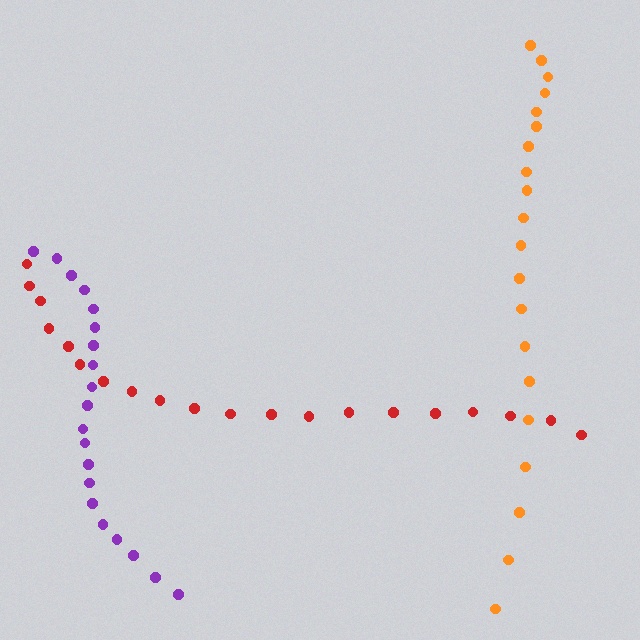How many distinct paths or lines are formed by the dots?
There are 3 distinct paths.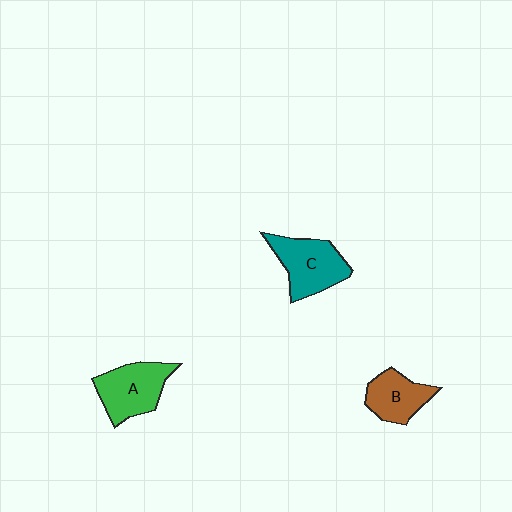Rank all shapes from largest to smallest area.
From largest to smallest: C (teal), A (green), B (brown).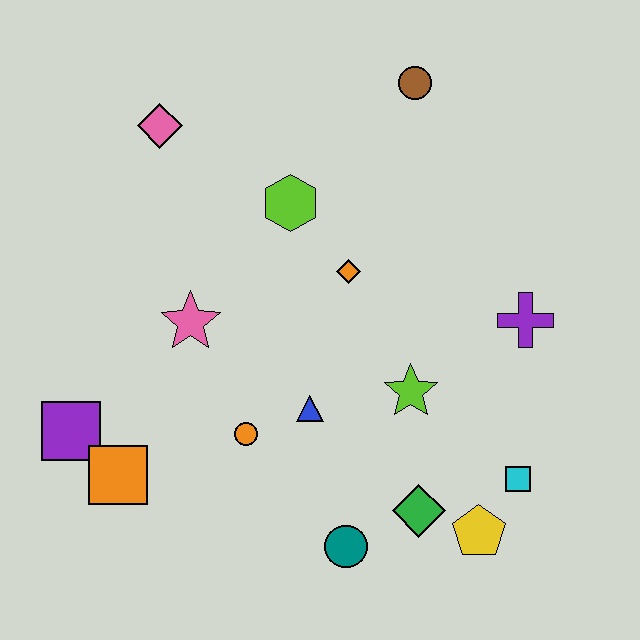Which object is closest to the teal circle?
The green diamond is closest to the teal circle.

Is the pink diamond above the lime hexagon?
Yes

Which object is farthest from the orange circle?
The brown circle is farthest from the orange circle.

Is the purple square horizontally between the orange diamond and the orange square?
No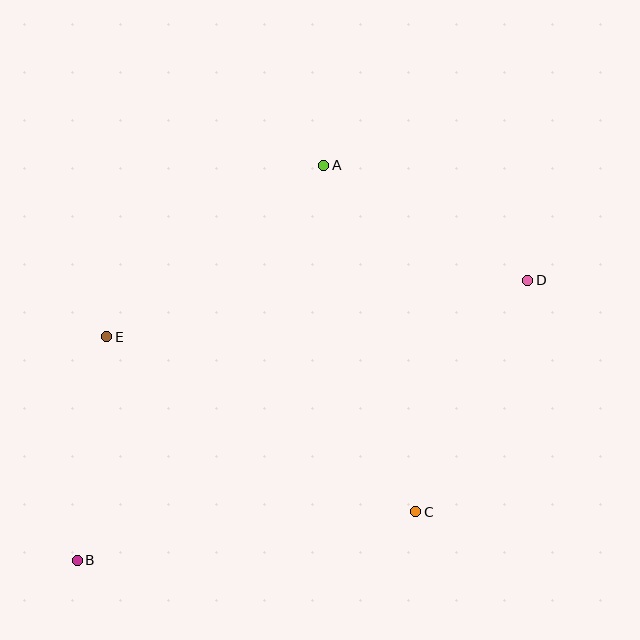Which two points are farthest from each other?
Points B and D are farthest from each other.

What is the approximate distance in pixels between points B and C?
The distance between B and C is approximately 342 pixels.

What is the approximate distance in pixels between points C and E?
The distance between C and E is approximately 355 pixels.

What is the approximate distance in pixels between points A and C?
The distance between A and C is approximately 358 pixels.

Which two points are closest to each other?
Points B and E are closest to each other.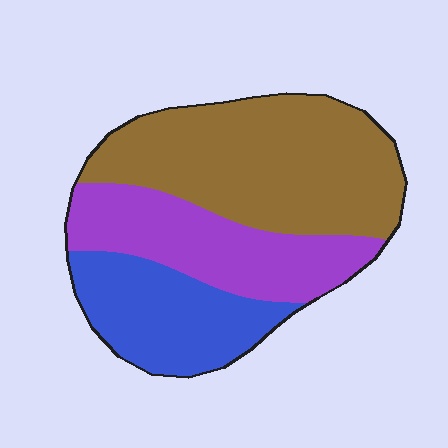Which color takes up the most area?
Brown, at roughly 45%.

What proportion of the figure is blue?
Blue takes up about one quarter (1/4) of the figure.